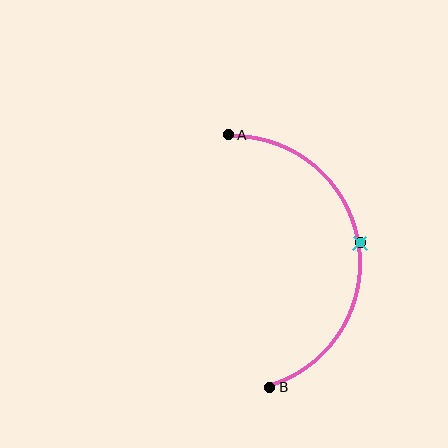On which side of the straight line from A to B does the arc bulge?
The arc bulges to the right of the straight line connecting A and B.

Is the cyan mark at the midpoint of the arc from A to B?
Yes. The cyan mark lies on the arc at equal arc-length from both A and B — it is the arc midpoint.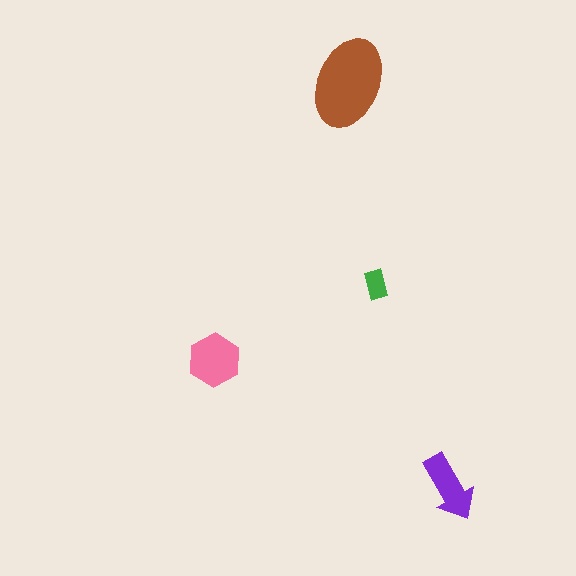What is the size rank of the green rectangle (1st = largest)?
4th.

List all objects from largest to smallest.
The brown ellipse, the pink hexagon, the purple arrow, the green rectangle.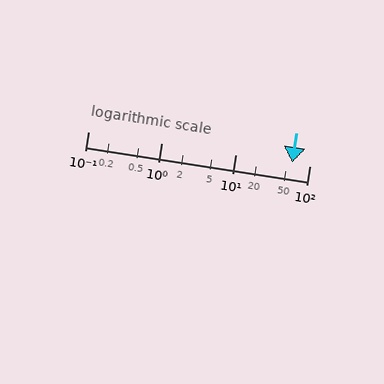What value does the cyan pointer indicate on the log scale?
The pointer indicates approximately 58.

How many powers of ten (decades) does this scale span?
The scale spans 3 decades, from 0.1 to 100.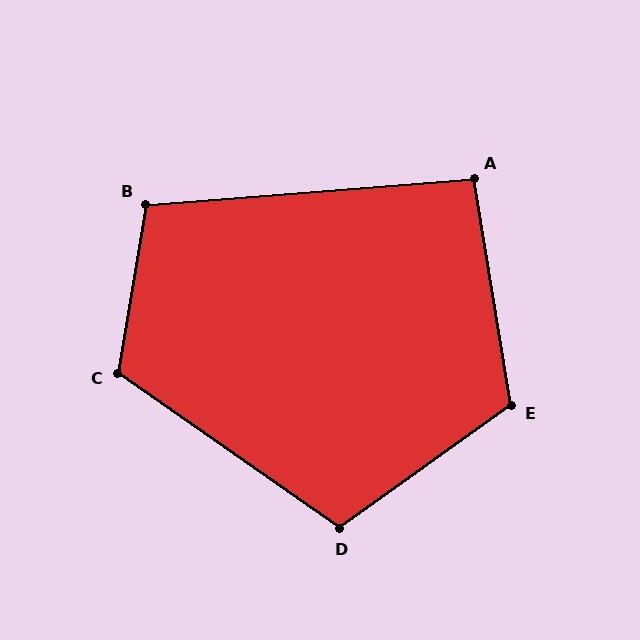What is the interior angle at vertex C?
Approximately 116 degrees (obtuse).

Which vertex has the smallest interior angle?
A, at approximately 95 degrees.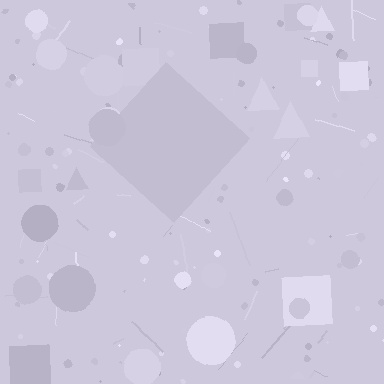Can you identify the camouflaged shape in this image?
The camouflaged shape is a diamond.